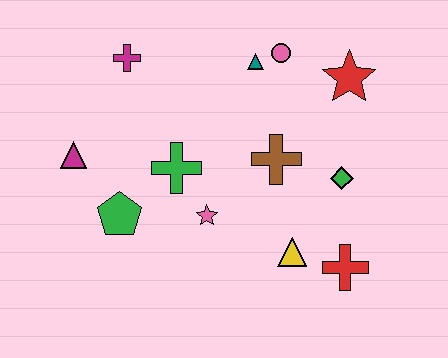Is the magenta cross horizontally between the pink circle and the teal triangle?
No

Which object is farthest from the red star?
The magenta triangle is farthest from the red star.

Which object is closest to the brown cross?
The green diamond is closest to the brown cross.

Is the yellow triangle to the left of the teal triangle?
No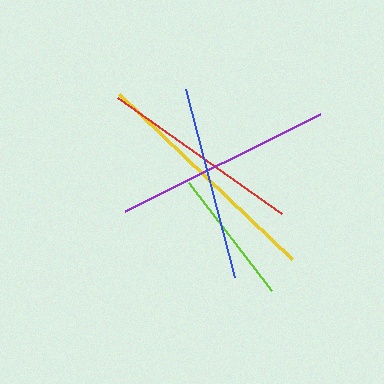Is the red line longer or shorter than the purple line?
The purple line is longer than the red line.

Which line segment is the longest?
The yellow line is the longest at approximately 239 pixels.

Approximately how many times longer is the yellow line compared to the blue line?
The yellow line is approximately 1.2 times the length of the blue line.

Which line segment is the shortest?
The lime line is the shortest at approximately 137 pixels.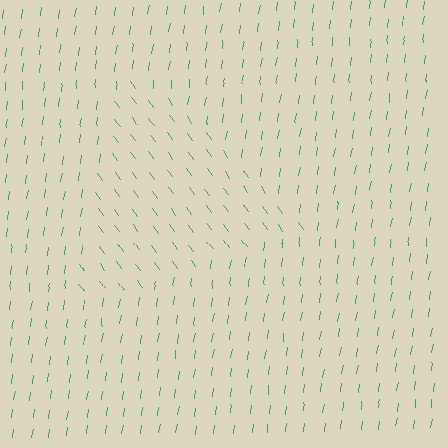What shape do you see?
I see a triangle.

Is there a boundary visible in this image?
Yes, there is a texture boundary formed by a change in line orientation.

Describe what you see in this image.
The image is filled with small green line segments. A triangle region in the image has lines oriented differently from the surrounding lines, creating a visible texture boundary.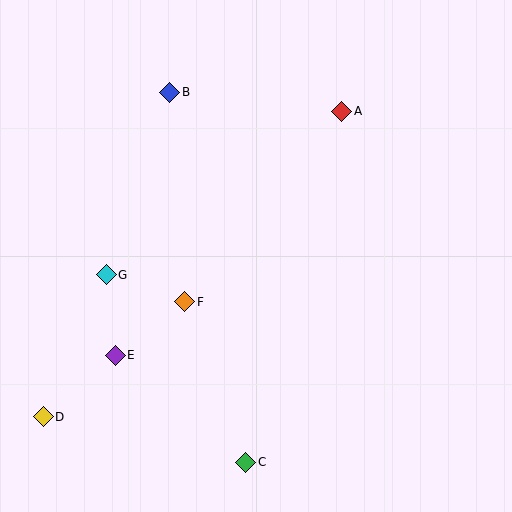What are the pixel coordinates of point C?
Point C is at (246, 462).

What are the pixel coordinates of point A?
Point A is at (342, 111).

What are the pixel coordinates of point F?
Point F is at (185, 302).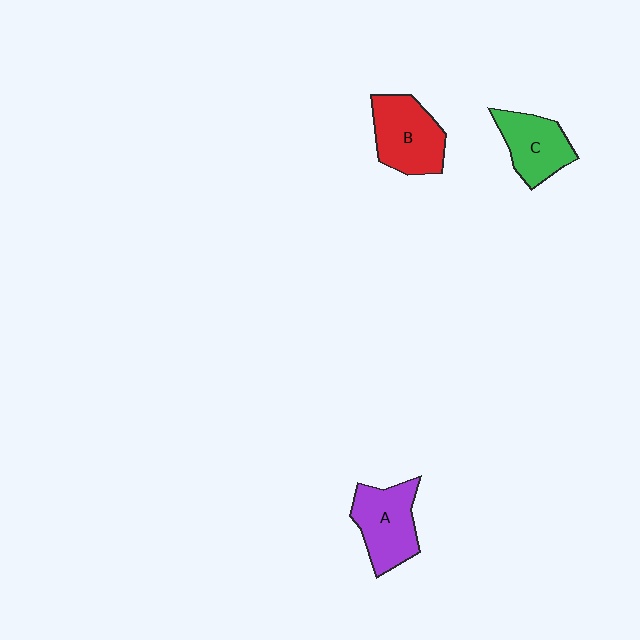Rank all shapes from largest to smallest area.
From largest to smallest: B (red), A (purple), C (green).